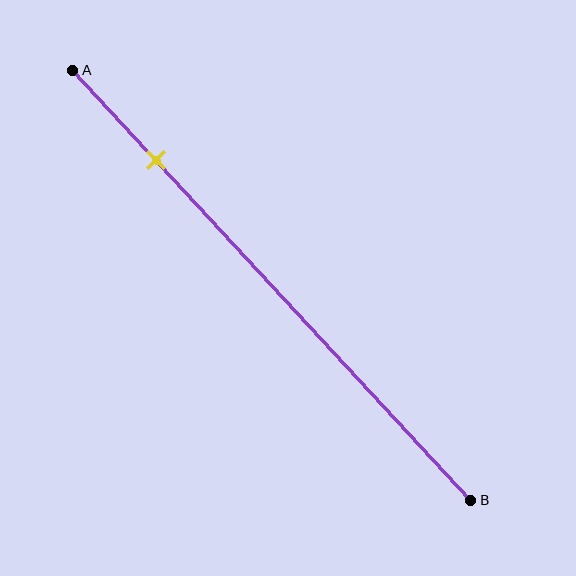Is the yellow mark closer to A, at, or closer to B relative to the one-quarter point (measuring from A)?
The yellow mark is closer to point A than the one-quarter point of segment AB.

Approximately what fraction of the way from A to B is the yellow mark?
The yellow mark is approximately 20% of the way from A to B.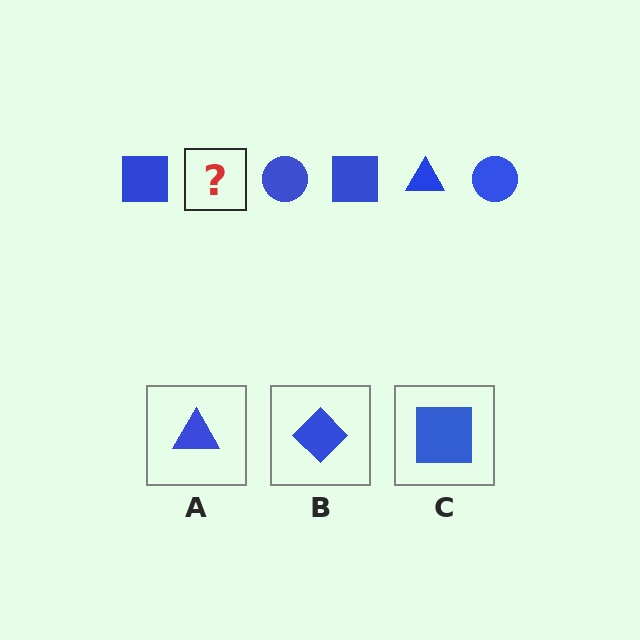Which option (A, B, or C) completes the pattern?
A.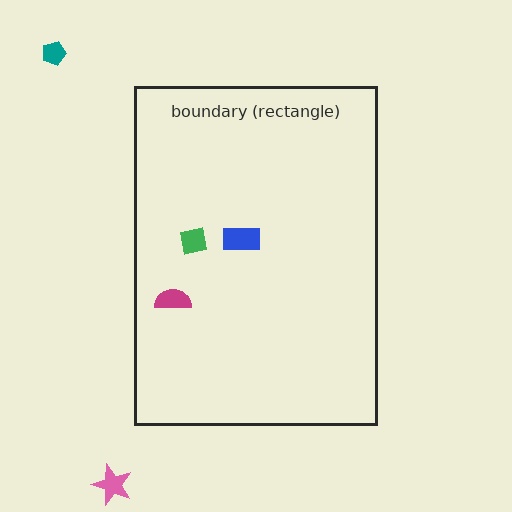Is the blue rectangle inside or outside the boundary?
Inside.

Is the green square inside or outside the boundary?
Inside.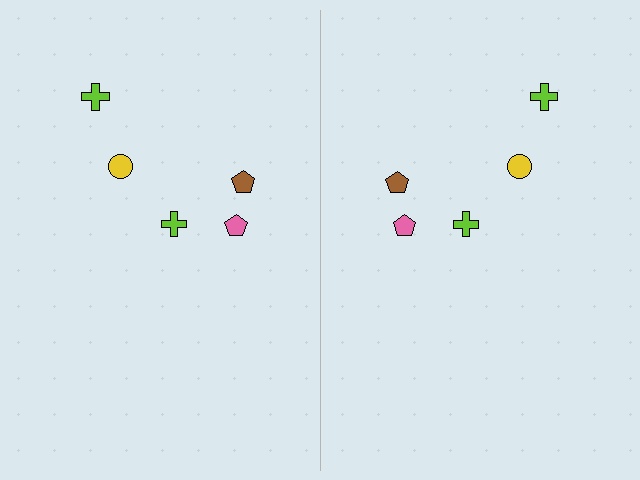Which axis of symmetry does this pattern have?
The pattern has a vertical axis of symmetry running through the center of the image.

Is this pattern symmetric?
Yes, this pattern has bilateral (reflection) symmetry.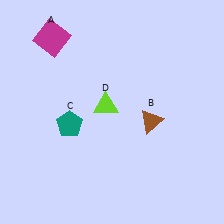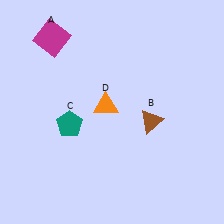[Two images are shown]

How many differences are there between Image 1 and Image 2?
There is 1 difference between the two images.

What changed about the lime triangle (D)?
In Image 1, D is lime. In Image 2, it changed to orange.